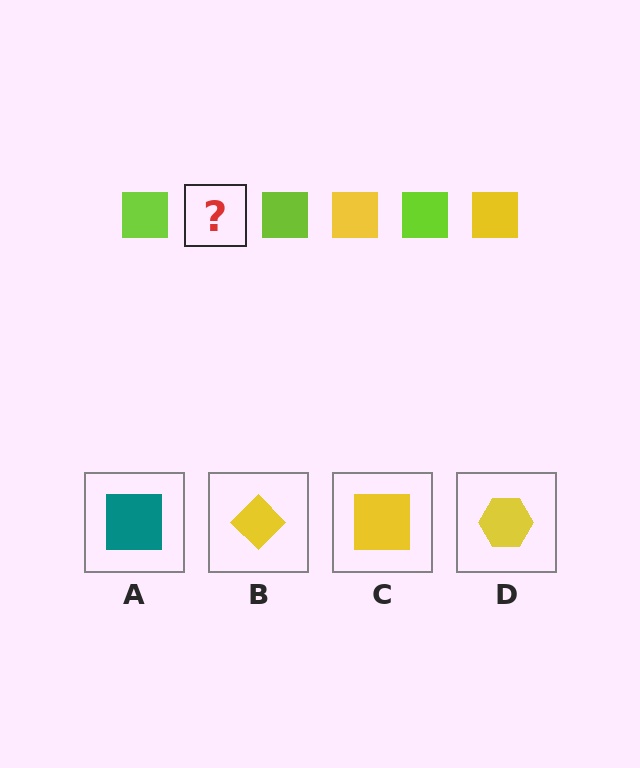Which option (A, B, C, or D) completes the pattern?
C.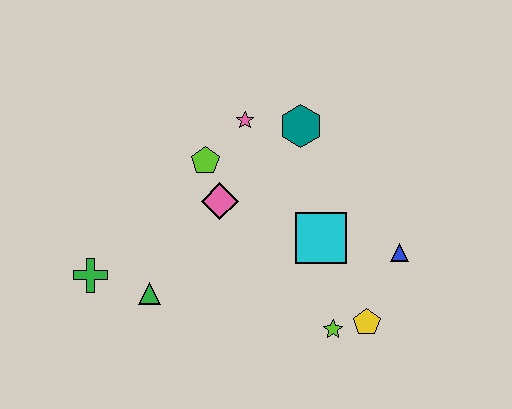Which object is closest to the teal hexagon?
The pink star is closest to the teal hexagon.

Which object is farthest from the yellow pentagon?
The green cross is farthest from the yellow pentagon.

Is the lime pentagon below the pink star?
Yes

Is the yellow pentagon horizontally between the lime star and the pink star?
No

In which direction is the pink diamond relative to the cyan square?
The pink diamond is to the left of the cyan square.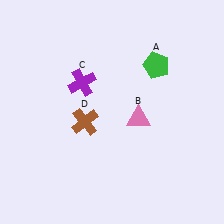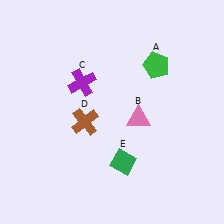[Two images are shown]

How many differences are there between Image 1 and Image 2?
There is 1 difference between the two images.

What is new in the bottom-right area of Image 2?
A green diamond (E) was added in the bottom-right area of Image 2.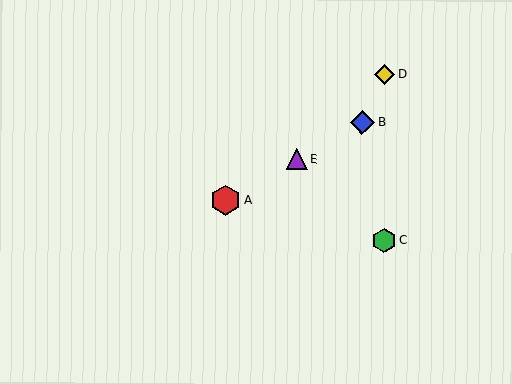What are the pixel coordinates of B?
Object B is at (362, 122).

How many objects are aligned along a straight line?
3 objects (A, B, E) are aligned along a straight line.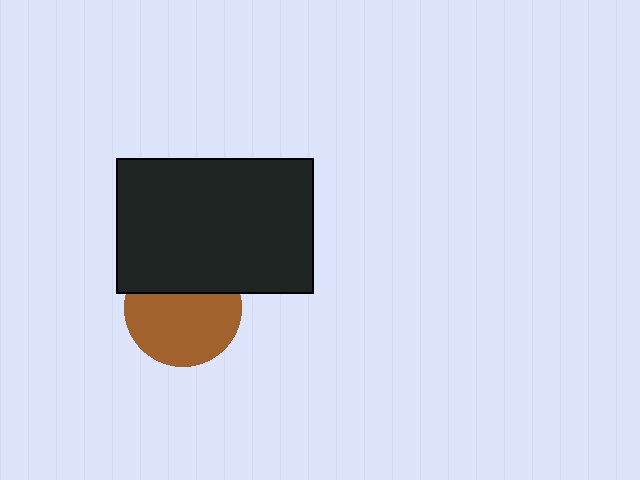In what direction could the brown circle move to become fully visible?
The brown circle could move down. That would shift it out from behind the black rectangle entirely.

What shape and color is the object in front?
The object in front is a black rectangle.